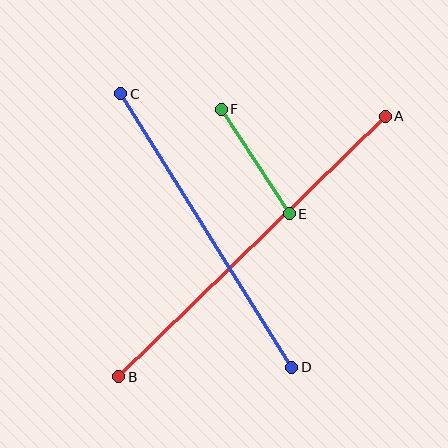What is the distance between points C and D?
The distance is approximately 322 pixels.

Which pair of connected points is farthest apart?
Points A and B are farthest apart.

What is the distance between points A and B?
The distance is approximately 373 pixels.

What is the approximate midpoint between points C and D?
The midpoint is at approximately (206, 231) pixels.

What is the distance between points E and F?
The distance is approximately 125 pixels.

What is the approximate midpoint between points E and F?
The midpoint is at approximately (255, 162) pixels.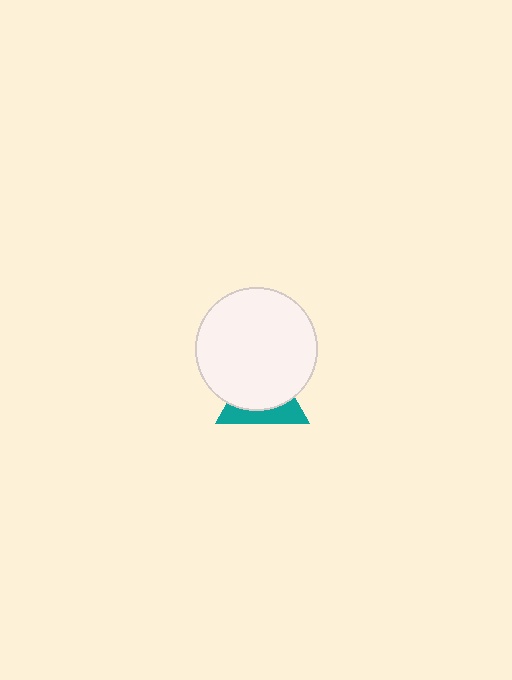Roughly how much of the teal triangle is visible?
A small part of it is visible (roughly 36%).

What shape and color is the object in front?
The object in front is a white circle.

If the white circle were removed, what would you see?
You would see the complete teal triangle.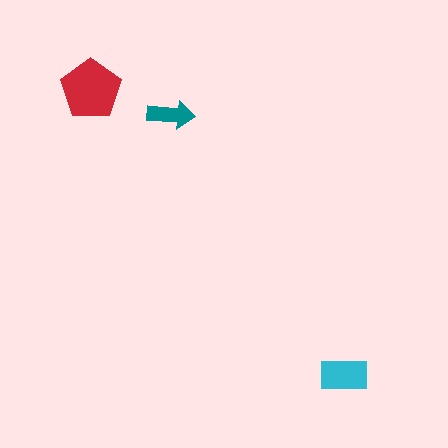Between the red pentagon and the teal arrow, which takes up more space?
The red pentagon.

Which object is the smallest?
The teal arrow.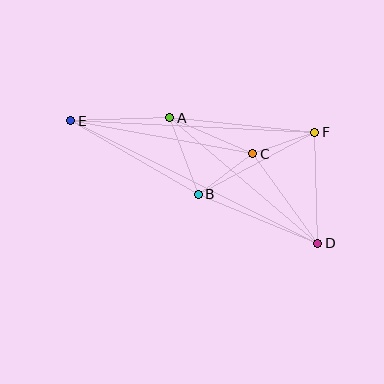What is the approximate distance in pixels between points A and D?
The distance between A and D is approximately 194 pixels.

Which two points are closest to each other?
Points C and F are closest to each other.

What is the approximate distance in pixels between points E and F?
The distance between E and F is approximately 244 pixels.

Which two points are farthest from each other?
Points D and E are farthest from each other.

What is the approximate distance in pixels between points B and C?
The distance between B and C is approximately 68 pixels.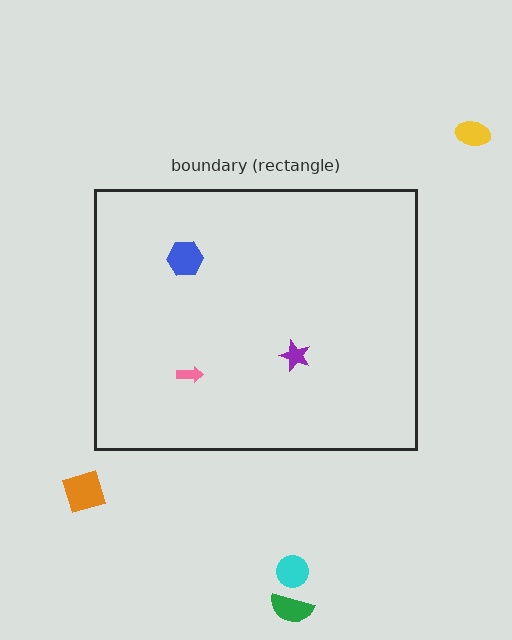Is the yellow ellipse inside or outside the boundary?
Outside.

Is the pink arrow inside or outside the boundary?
Inside.